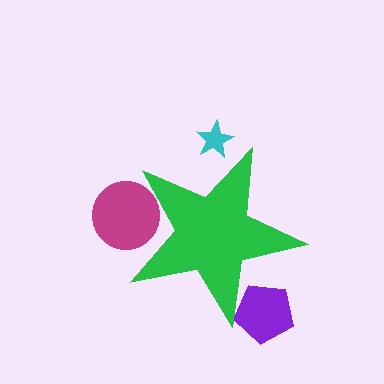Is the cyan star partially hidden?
Yes, the cyan star is partially hidden behind the green star.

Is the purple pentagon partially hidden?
Yes, the purple pentagon is partially hidden behind the green star.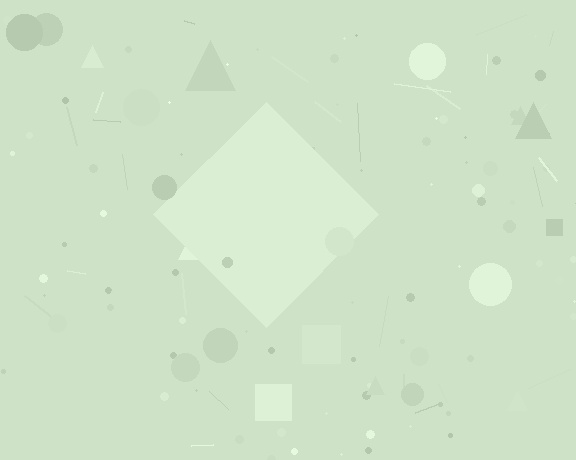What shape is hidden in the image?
A diamond is hidden in the image.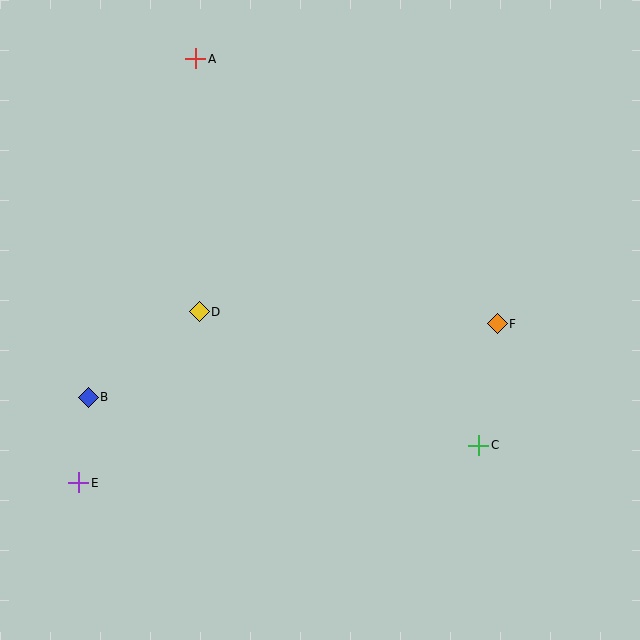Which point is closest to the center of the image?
Point D at (199, 312) is closest to the center.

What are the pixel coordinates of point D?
Point D is at (199, 312).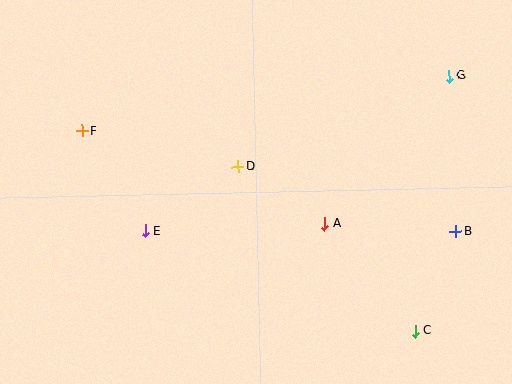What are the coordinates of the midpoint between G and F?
The midpoint between G and F is at (265, 103).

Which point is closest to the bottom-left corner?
Point E is closest to the bottom-left corner.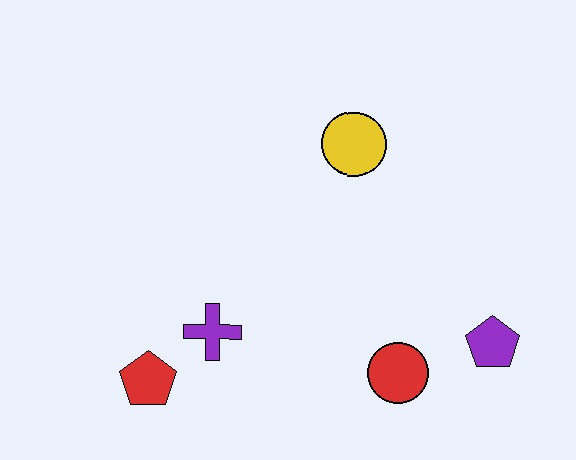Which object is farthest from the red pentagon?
The purple pentagon is farthest from the red pentagon.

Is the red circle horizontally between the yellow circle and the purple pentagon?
Yes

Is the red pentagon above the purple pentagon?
No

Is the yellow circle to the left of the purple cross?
No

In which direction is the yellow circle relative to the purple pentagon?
The yellow circle is above the purple pentagon.